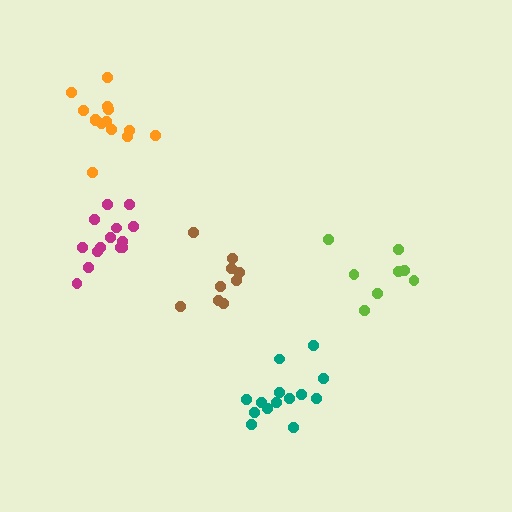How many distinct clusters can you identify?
There are 5 distinct clusters.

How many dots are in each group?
Group 1: 14 dots, Group 2: 8 dots, Group 3: 14 dots, Group 4: 9 dots, Group 5: 14 dots (59 total).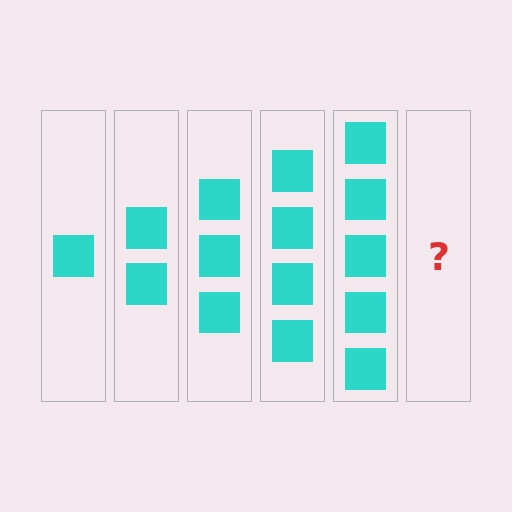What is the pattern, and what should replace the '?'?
The pattern is that each step adds one more square. The '?' should be 6 squares.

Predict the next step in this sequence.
The next step is 6 squares.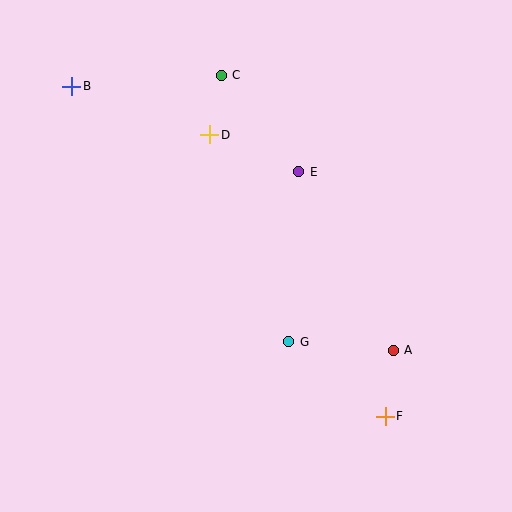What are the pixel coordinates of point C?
Point C is at (221, 75).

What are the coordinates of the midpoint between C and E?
The midpoint between C and E is at (260, 124).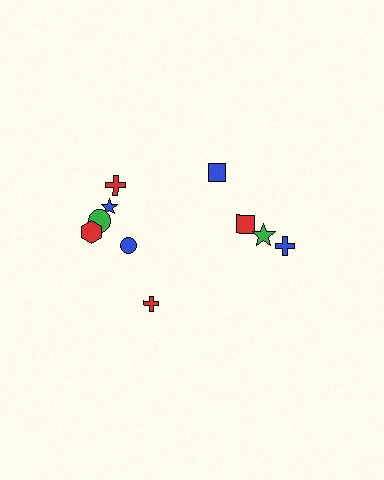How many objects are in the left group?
There are 6 objects.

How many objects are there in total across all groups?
There are 10 objects.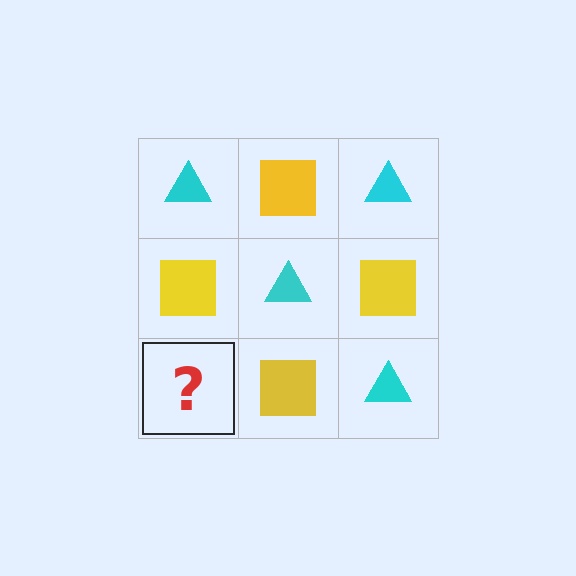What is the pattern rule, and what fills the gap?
The rule is that it alternates cyan triangle and yellow square in a checkerboard pattern. The gap should be filled with a cyan triangle.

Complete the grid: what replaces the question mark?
The question mark should be replaced with a cyan triangle.